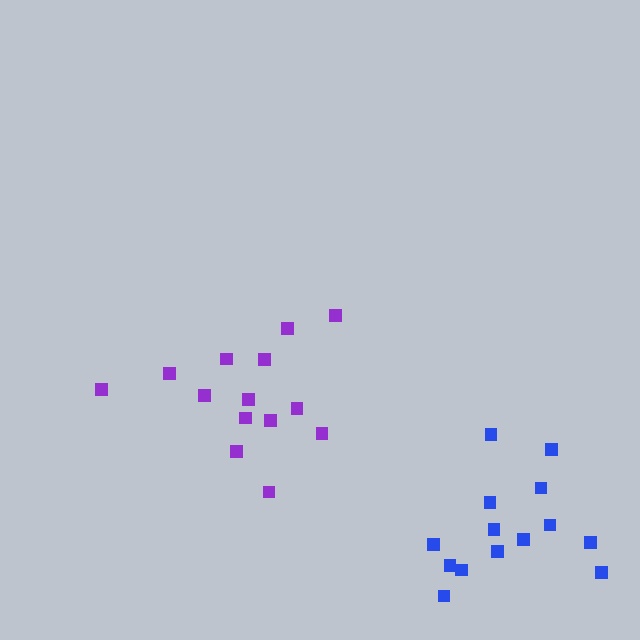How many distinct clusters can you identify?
There are 2 distinct clusters.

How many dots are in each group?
Group 1: 14 dots, Group 2: 14 dots (28 total).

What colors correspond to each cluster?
The clusters are colored: purple, blue.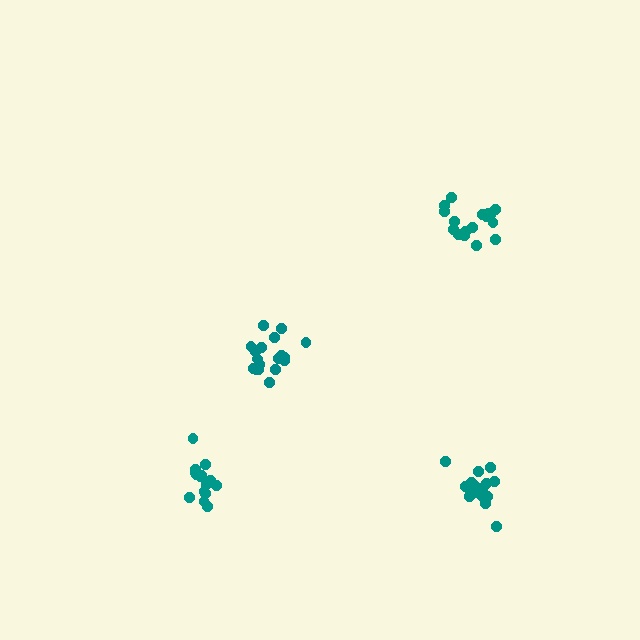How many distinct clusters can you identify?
There are 4 distinct clusters.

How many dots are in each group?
Group 1: 18 dots, Group 2: 17 dots, Group 3: 16 dots, Group 4: 18 dots (69 total).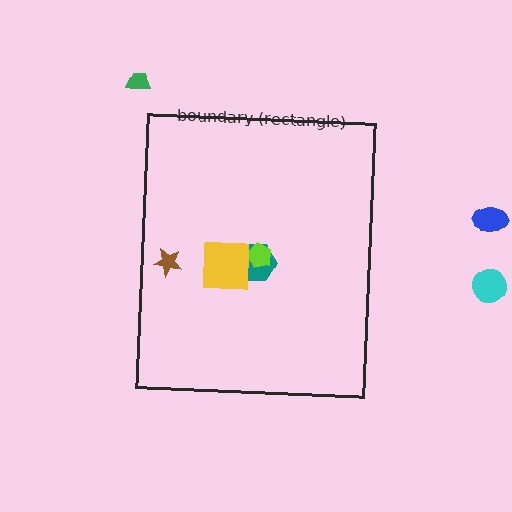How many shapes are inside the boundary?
4 inside, 3 outside.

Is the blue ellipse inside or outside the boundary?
Outside.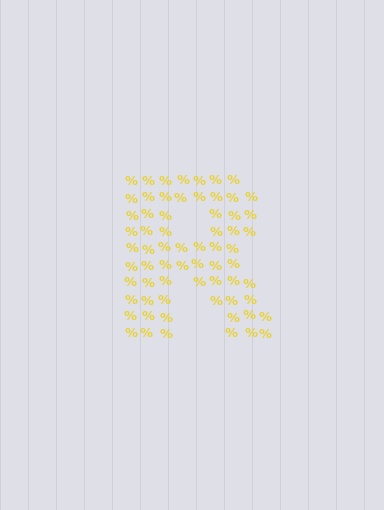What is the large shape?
The large shape is the letter R.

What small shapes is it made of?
It is made of small percent signs.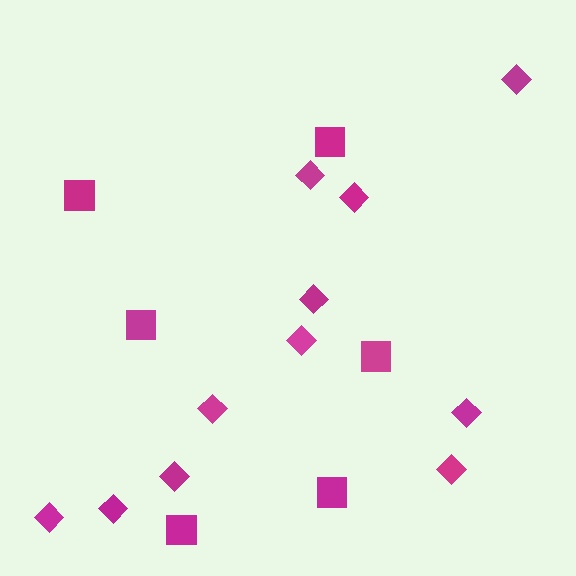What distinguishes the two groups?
There are 2 groups: one group of diamonds (11) and one group of squares (6).